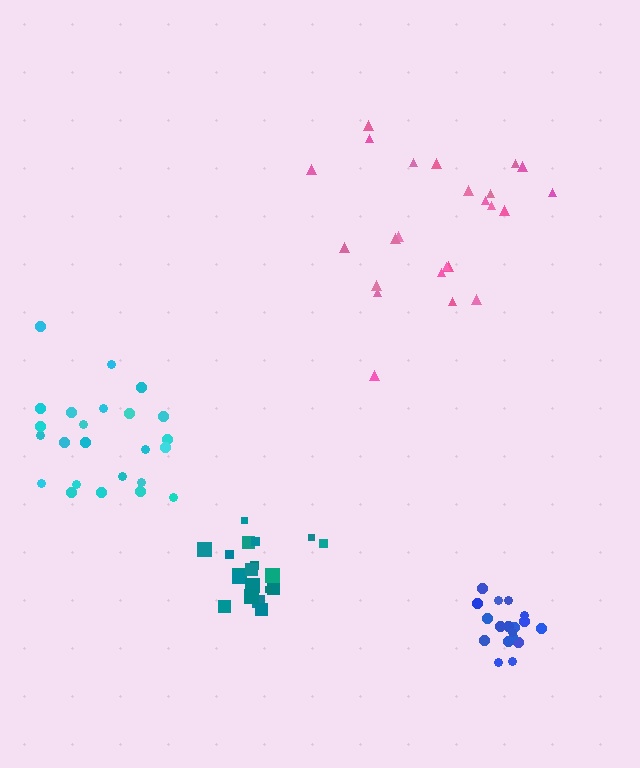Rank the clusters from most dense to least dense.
teal, blue, cyan, pink.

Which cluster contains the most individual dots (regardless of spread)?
Cyan (24).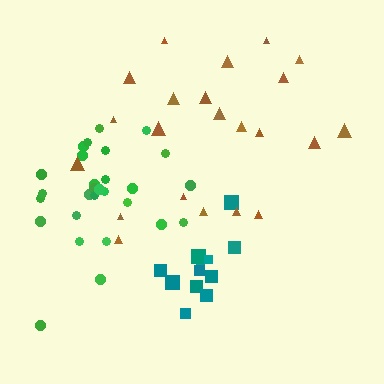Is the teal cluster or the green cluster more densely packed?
Teal.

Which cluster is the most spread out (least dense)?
Brown.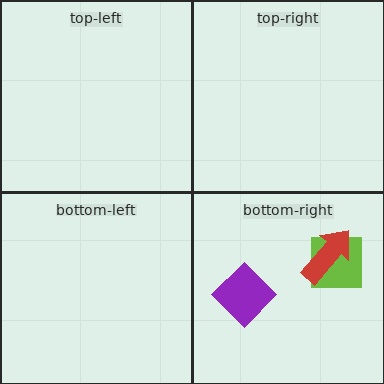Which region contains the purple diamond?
The bottom-right region.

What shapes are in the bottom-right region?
The lime square, the purple diamond, the red arrow.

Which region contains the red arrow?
The bottom-right region.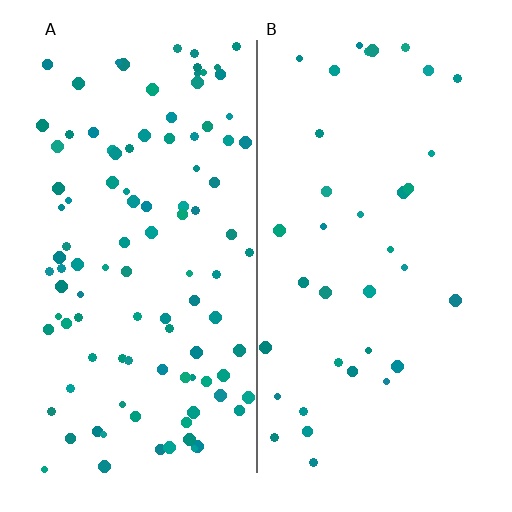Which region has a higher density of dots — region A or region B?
A (the left).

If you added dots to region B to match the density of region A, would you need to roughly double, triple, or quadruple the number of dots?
Approximately triple.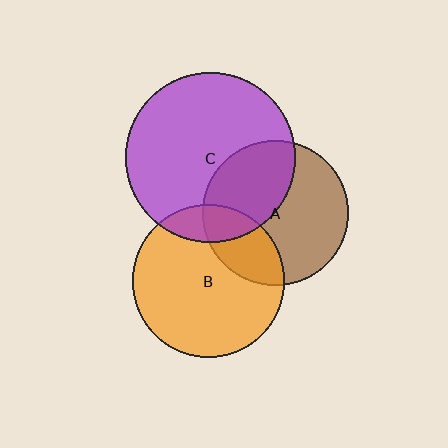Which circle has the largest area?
Circle C (purple).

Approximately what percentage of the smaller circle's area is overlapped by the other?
Approximately 40%.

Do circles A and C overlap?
Yes.